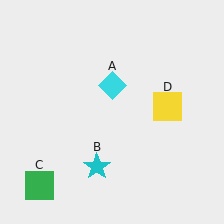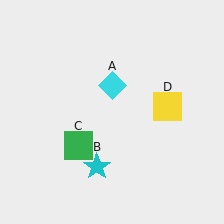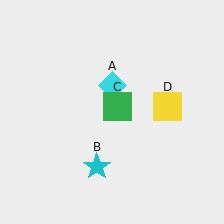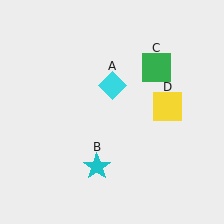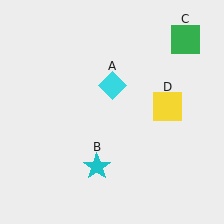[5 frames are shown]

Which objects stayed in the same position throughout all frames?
Cyan diamond (object A) and cyan star (object B) and yellow square (object D) remained stationary.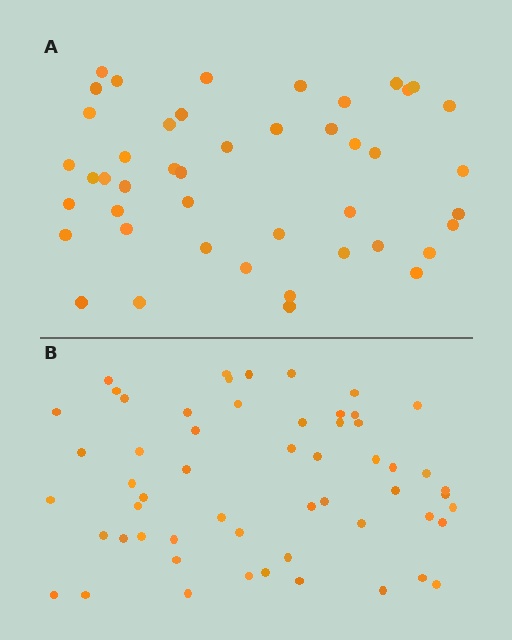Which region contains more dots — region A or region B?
Region B (the bottom region) has more dots.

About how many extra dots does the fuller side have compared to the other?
Region B has roughly 12 or so more dots than region A.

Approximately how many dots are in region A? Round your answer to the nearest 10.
About 40 dots. (The exact count is 45, which rounds to 40.)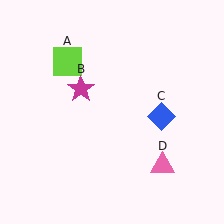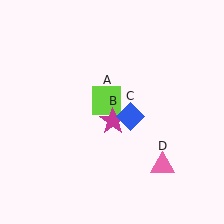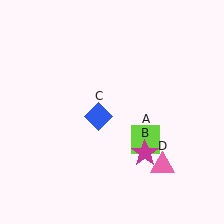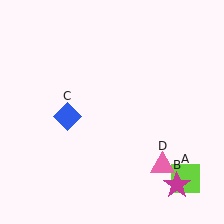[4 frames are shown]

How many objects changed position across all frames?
3 objects changed position: lime square (object A), magenta star (object B), blue diamond (object C).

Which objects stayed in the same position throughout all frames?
Pink triangle (object D) remained stationary.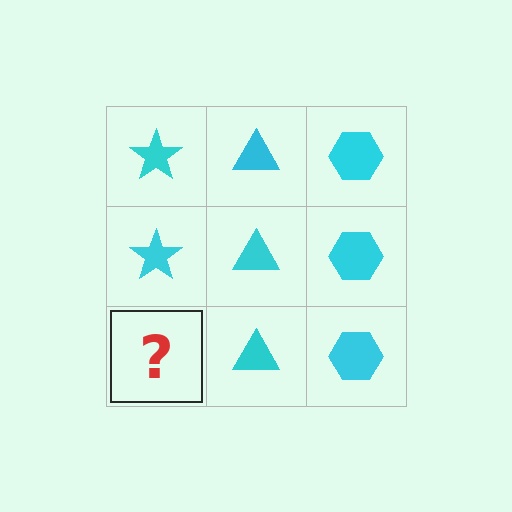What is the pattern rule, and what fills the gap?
The rule is that each column has a consistent shape. The gap should be filled with a cyan star.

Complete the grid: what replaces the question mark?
The question mark should be replaced with a cyan star.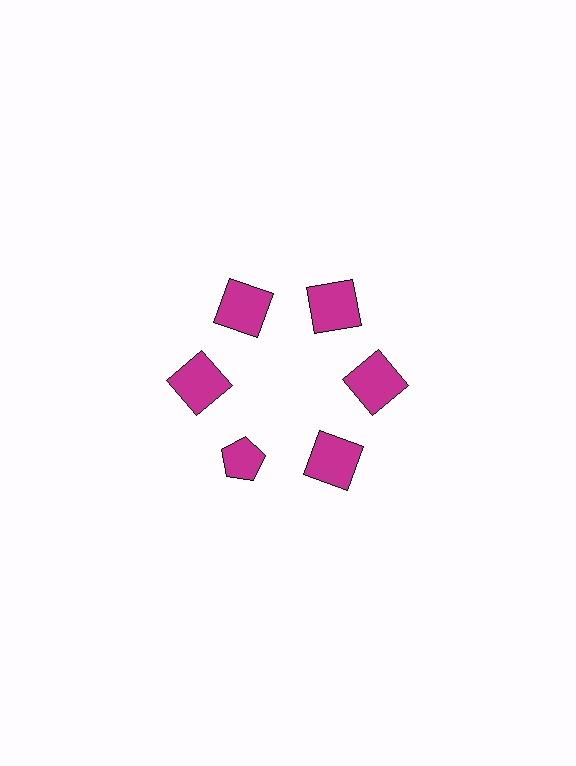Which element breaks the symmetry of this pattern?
The magenta pentagon at roughly the 7 o'clock position breaks the symmetry. All other shapes are magenta squares.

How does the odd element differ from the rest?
It has a different shape: pentagon instead of square.